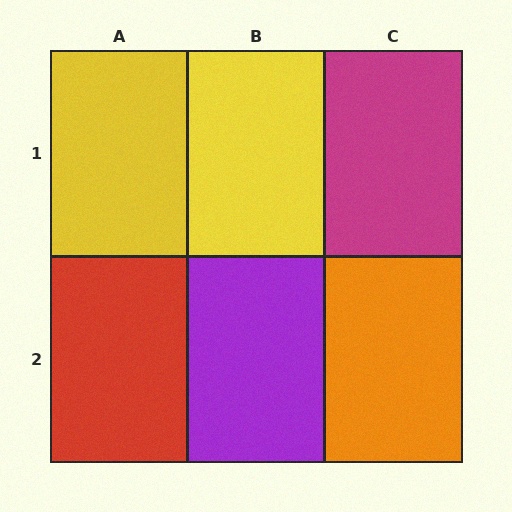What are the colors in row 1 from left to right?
Yellow, yellow, magenta.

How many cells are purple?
1 cell is purple.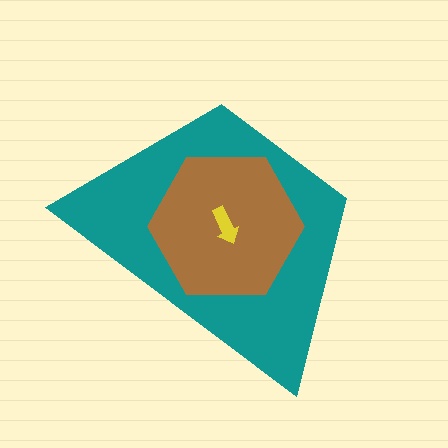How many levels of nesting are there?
3.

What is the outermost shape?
The teal trapezoid.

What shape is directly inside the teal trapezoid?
The brown hexagon.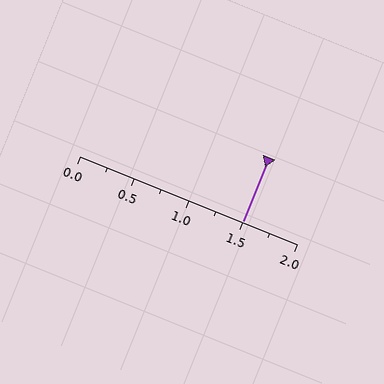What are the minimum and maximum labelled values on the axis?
The axis runs from 0.0 to 2.0.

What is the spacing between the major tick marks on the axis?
The major ticks are spaced 0.5 apart.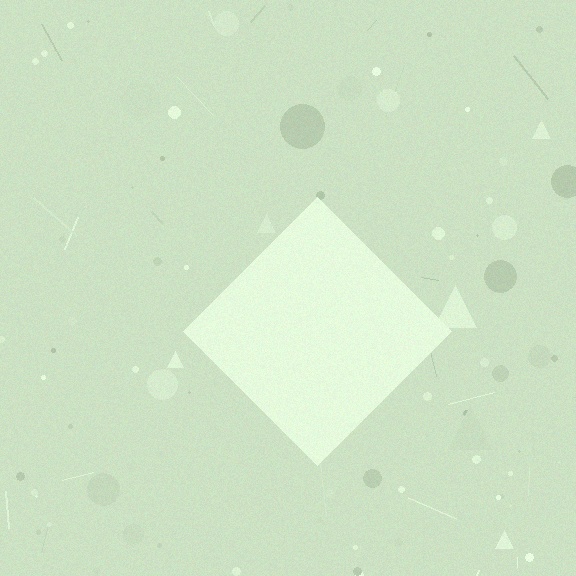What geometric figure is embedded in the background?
A diamond is embedded in the background.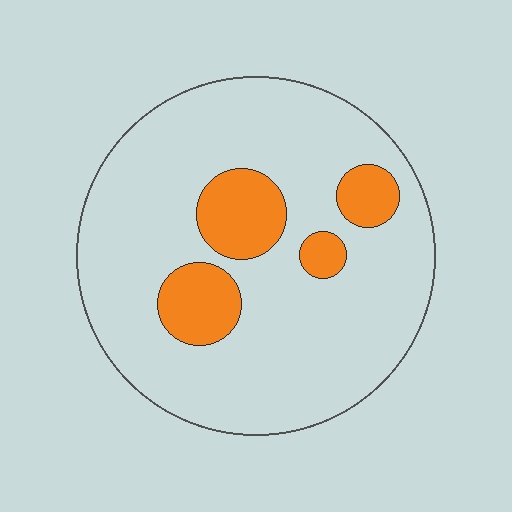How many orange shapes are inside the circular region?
4.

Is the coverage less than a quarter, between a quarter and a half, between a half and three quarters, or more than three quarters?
Less than a quarter.